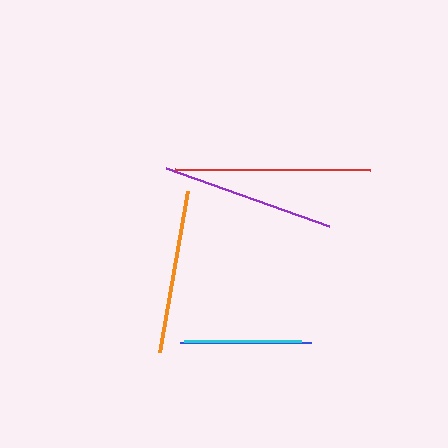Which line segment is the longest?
The red line is the longest at approximately 194 pixels.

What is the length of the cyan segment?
The cyan segment is approximately 117 pixels long.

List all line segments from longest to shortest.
From longest to shortest: red, purple, orange, blue, cyan.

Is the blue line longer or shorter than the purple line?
The purple line is longer than the blue line.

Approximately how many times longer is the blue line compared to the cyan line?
The blue line is approximately 1.1 times the length of the cyan line.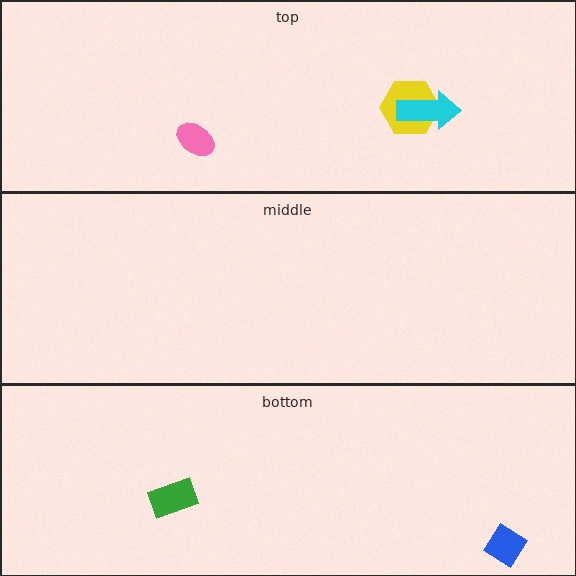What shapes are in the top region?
The yellow hexagon, the cyan arrow, the pink ellipse.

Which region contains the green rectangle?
The bottom region.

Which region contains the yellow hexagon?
The top region.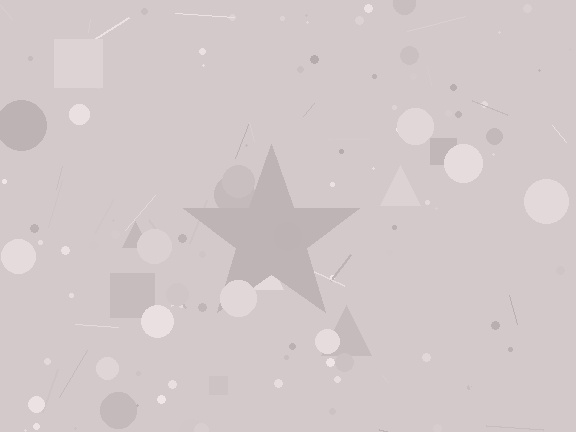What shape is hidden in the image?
A star is hidden in the image.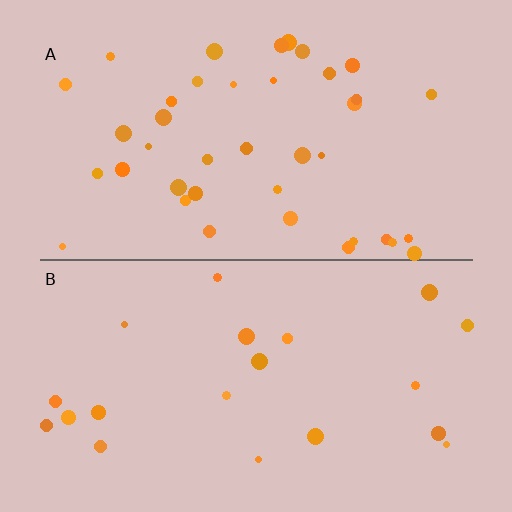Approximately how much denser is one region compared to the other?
Approximately 2.0× — region A over region B.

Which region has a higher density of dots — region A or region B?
A (the top).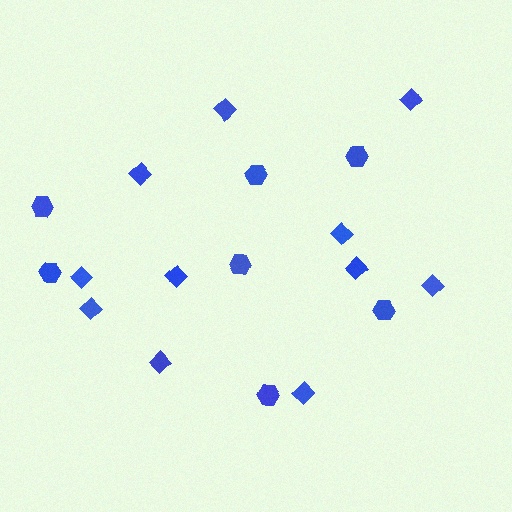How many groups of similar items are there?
There are 2 groups: one group of hexagons (7) and one group of diamonds (11).